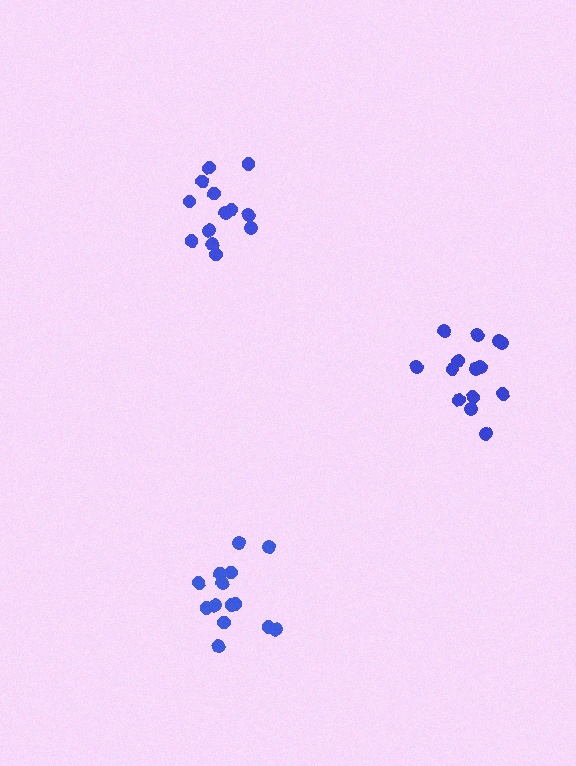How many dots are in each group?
Group 1: 14 dots, Group 2: 13 dots, Group 3: 14 dots (41 total).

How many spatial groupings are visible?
There are 3 spatial groupings.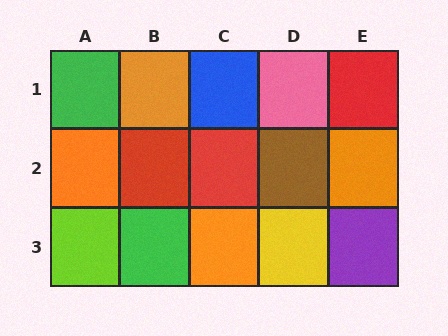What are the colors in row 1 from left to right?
Green, orange, blue, pink, red.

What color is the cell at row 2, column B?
Red.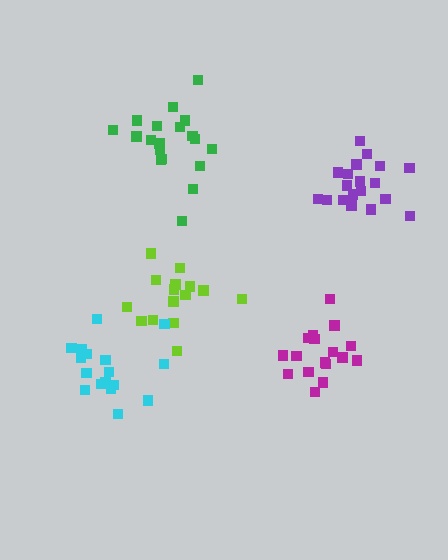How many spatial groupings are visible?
There are 5 spatial groupings.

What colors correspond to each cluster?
The clusters are colored: lime, purple, cyan, magenta, green.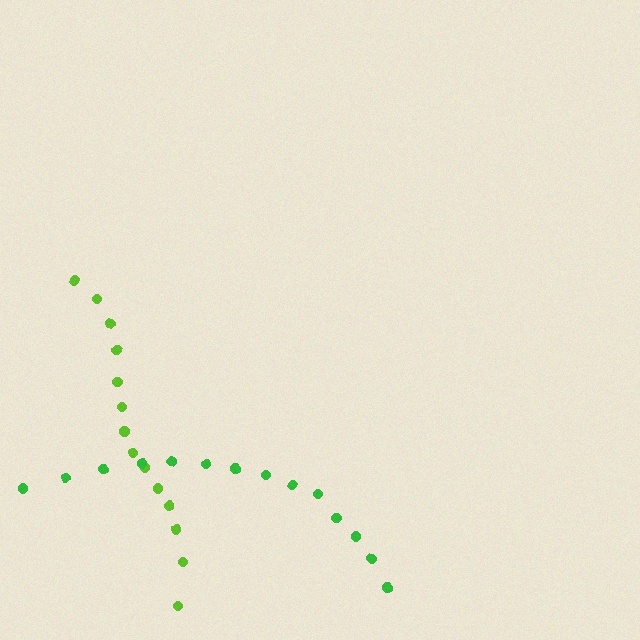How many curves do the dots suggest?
There are 2 distinct paths.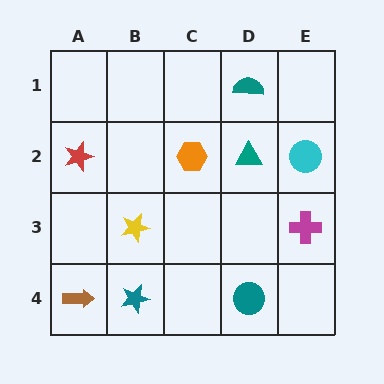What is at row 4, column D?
A teal circle.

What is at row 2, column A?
A red star.